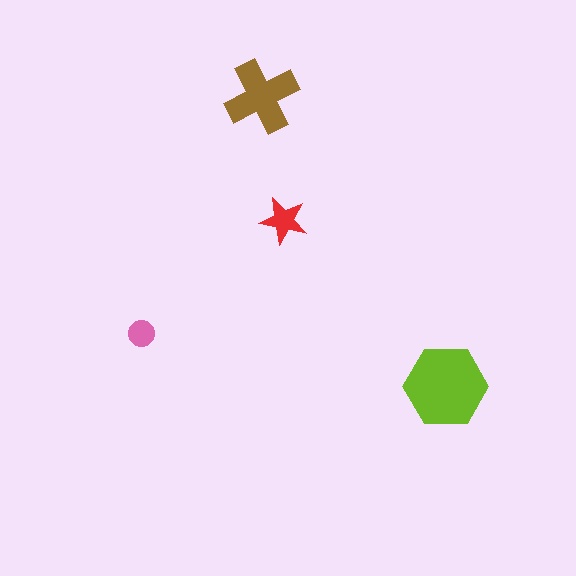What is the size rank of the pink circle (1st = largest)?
4th.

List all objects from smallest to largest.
The pink circle, the red star, the brown cross, the lime hexagon.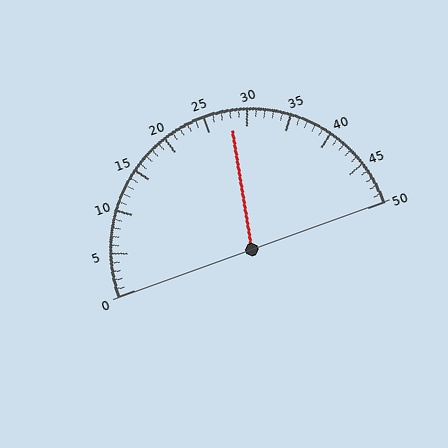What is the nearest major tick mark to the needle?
The nearest major tick mark is 30.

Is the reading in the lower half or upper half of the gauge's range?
The reading is in the upper half of the range (0 to 50).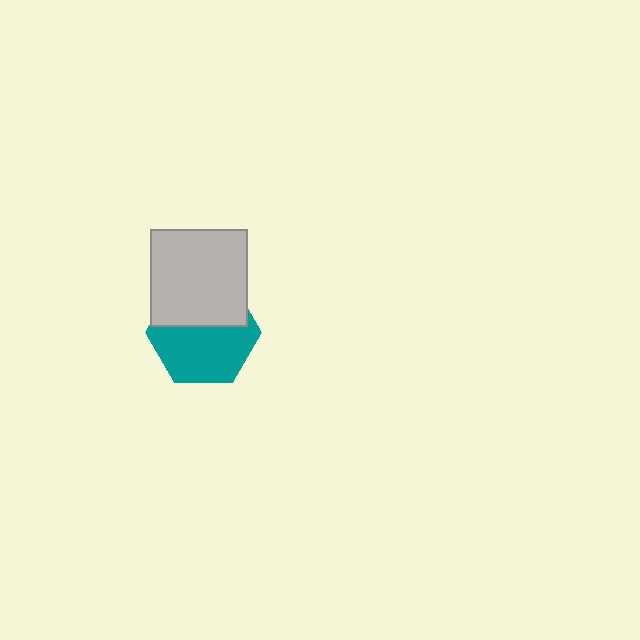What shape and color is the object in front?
The object in front is a light gray square.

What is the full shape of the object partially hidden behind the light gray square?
The partially hidden object is a teal hexagon.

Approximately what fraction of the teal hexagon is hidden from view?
Roughly 42% of the teal hexagon is hidden behind the light gray square.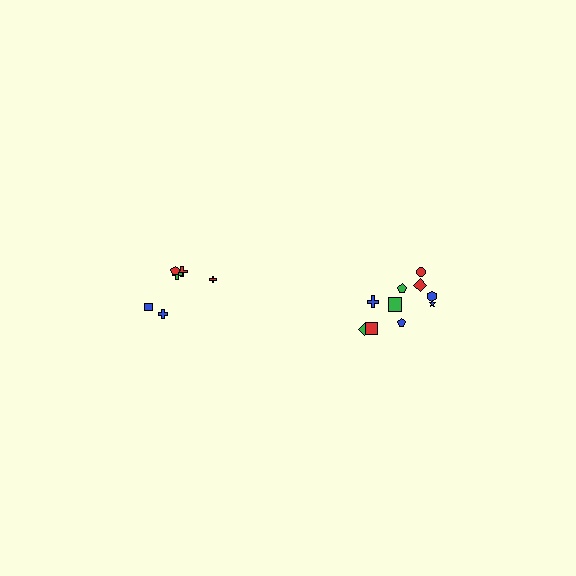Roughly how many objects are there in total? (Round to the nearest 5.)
Roughly 15 objects in total.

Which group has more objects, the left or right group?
The right group.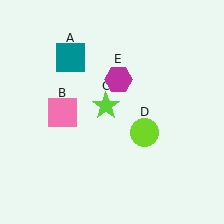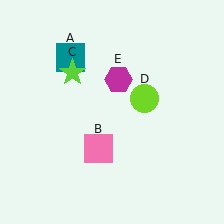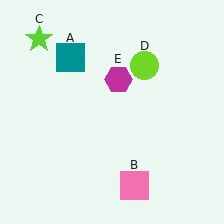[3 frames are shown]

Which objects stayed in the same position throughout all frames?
Teal square (object A) and magenta hexagon (object E) remained stationary.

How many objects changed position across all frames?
3 objects changed position: pink square (object B), lime star (object C), lime circle (object D).